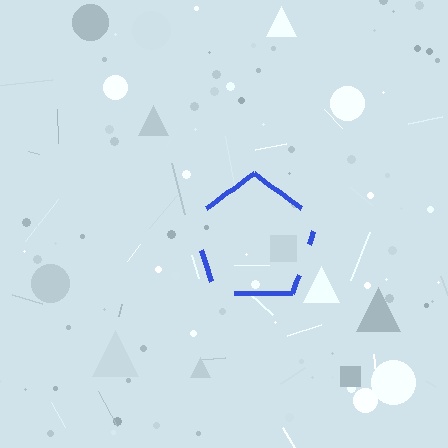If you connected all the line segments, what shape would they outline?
They would outline a pentagon.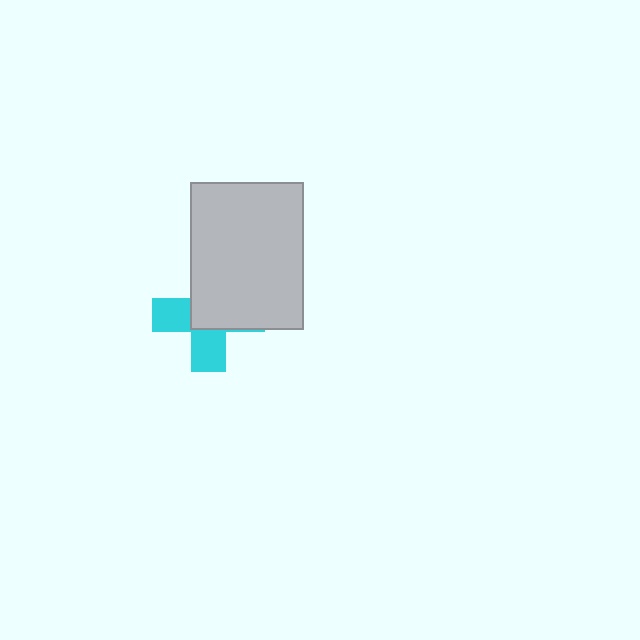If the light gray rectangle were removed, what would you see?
You would see the complete cyan cross.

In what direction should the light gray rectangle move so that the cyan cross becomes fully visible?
The light gray rectangle should move toward the upper-right. That is the shortest direction to clear the overlap and leave the cyan cross fully visible.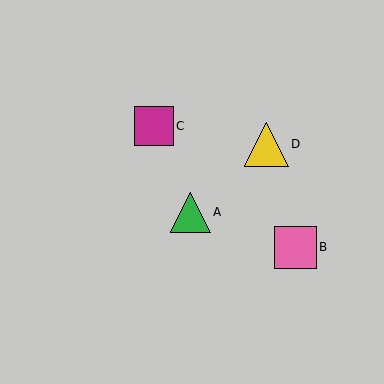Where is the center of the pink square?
The center of the pink square is at (295, 247).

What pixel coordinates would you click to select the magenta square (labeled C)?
Click at (154, 126) to select the magenta square C.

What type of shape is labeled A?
Shape A is a green triangle.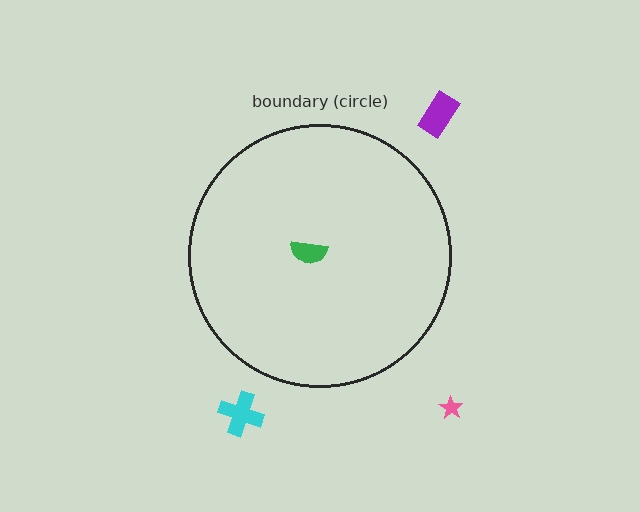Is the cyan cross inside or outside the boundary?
Outside.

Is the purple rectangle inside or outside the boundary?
Outside.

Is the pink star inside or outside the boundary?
Outside.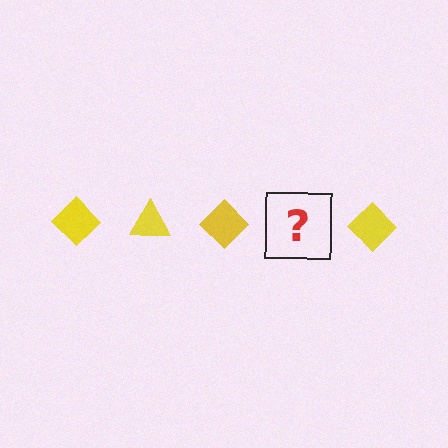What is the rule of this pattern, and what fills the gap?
The rule is that the pattern cycles through diamond, triangle shapes in yellow. The gap should be filled with a yellow triangle.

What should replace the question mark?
The question mark should be replaced with a yellow triangle.